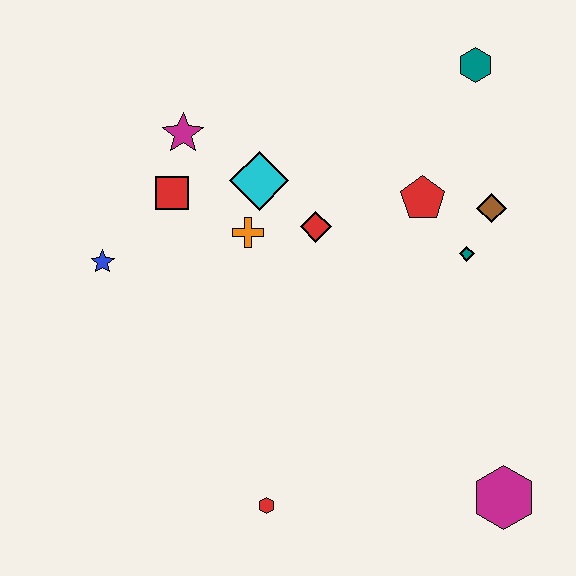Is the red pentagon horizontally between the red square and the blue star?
No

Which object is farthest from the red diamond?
The magenta hexagon is farthest from the red diamond.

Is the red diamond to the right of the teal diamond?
No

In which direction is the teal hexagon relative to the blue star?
The teal hexagon is to the right of the blue star.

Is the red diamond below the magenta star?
Yes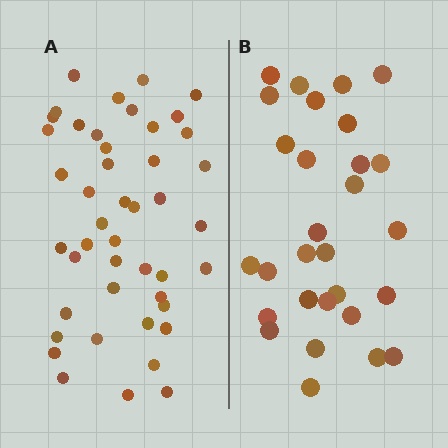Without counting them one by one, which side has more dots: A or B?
Region A (the left region) has more dots.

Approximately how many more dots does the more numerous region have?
Region A has approximately 15 more dots than region B.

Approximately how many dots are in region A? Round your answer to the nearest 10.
About 40 dots. (The exact count is 45, which rounds to 40.)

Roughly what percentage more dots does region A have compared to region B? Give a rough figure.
About 55% more.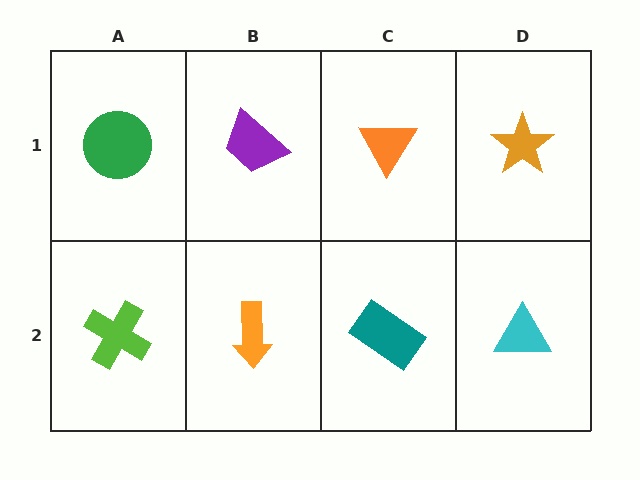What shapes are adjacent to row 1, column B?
An orange arrow (row 2, column B), a green circle (row 1, column A), an orange triangle (row 1, column C).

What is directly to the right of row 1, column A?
A purple trapezoid.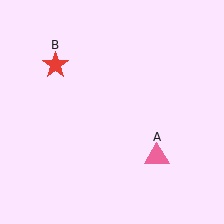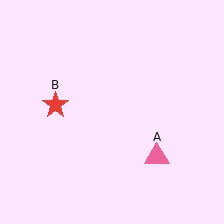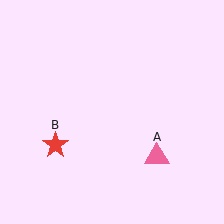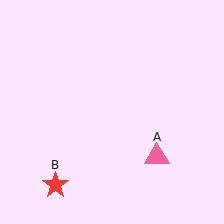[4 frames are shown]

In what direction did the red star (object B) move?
The red star (object B) moved down.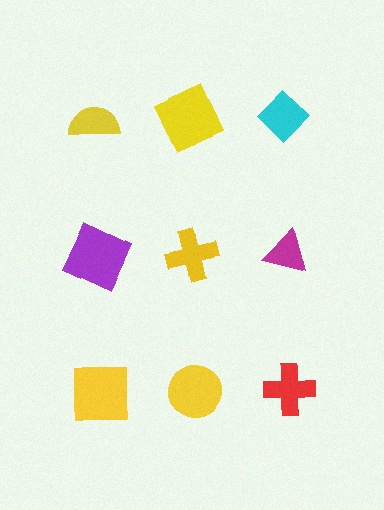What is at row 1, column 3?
A cyan diamond.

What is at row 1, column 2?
A yellow square.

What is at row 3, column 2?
A yellow circle.